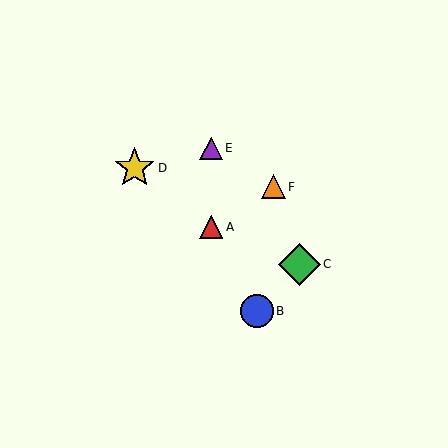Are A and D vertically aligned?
No, A is at x≈211 and D is at x≈135.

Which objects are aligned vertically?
Objects A, E are aligned vertically.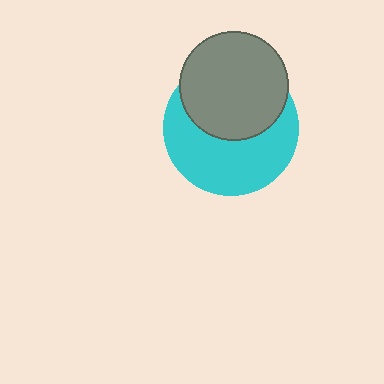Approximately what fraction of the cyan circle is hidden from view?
Roughly 46% of the cyan circle is hidden behind the gray circle.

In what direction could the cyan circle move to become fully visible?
The cyan circle could move down. That would shift it out from behind the gray circle entirely.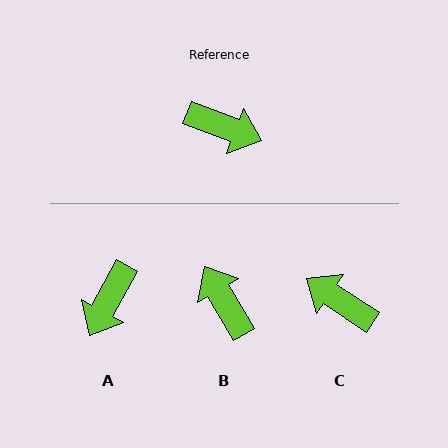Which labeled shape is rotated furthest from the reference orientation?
C, about 167 degrees away.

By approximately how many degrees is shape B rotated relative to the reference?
Approximately 141 degrees counter-clockwise.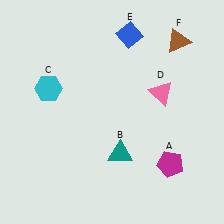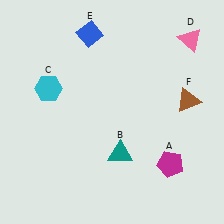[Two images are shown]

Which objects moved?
The objects that moved are: the pink triangle (D), the blue diamond (E), the brown triangle (F).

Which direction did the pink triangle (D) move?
The pink triangle (D) moved up.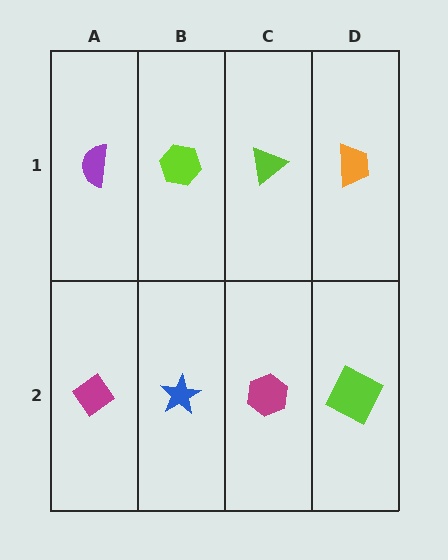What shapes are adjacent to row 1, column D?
A lime square (row 2, column D), a lime triangle (row 1, column C).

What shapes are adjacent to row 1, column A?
A magenta diamond (row 2, column A), a lime hexagon (row 1, column B).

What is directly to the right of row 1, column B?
A lime triangle.